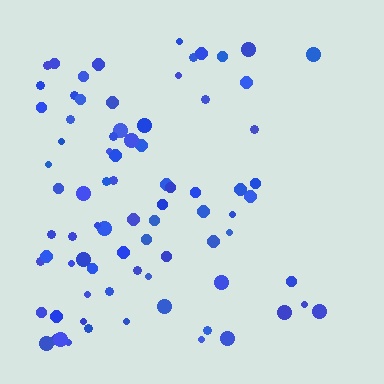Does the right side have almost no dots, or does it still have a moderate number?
Still a moderate number, just noticeably fewer than the left.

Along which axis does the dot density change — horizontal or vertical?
Horizontal.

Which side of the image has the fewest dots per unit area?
The right.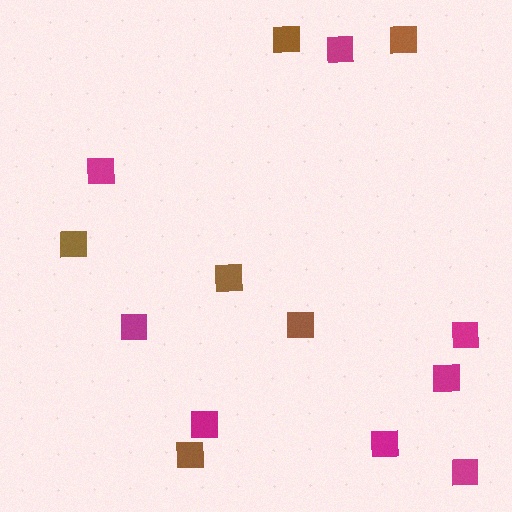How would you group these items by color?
There are 2 groups: one group of brown squares (6) and one group of magenta squares (8).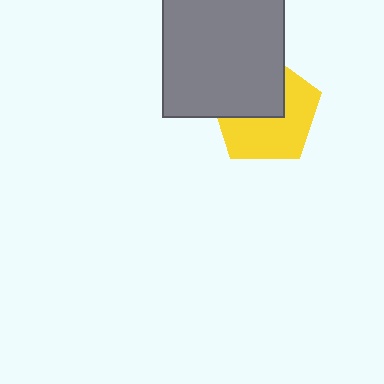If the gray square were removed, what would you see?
You would see the complete yellow pentagon.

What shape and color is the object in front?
The object in front is a gray square.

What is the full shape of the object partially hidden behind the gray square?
The partially hidden object is a yellow pentagon.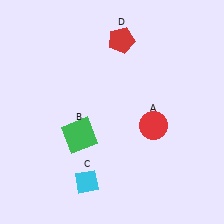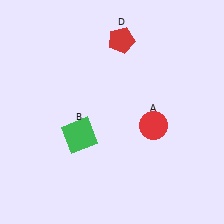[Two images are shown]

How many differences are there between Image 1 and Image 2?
There is 1 difference between the two images.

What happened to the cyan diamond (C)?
The cyan diamond (C) was removed in Image 2. It was in the bottom-left area of Image 1.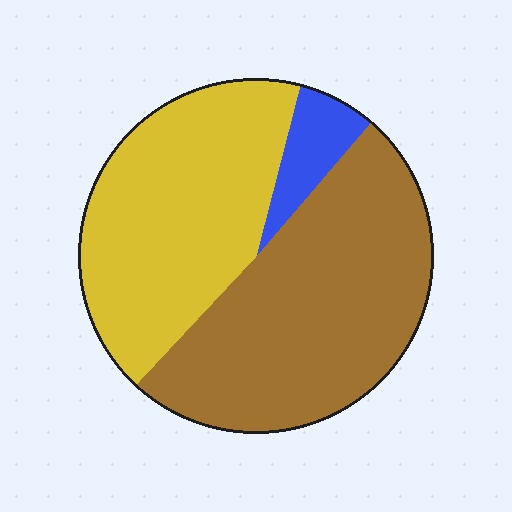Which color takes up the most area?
Brown, at roughly 50%.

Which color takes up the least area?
Blue, at roughly 5%.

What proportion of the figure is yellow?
Yellow covers 42% of the figure.